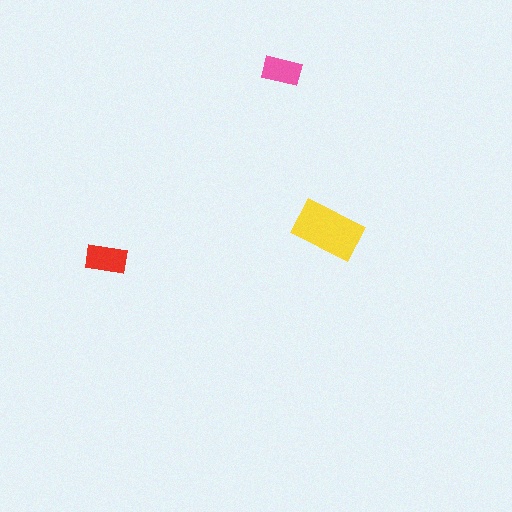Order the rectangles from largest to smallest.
the yellow one, the red one, the pink one.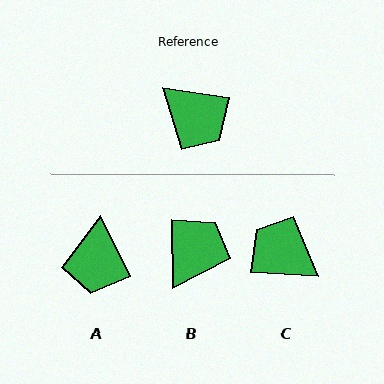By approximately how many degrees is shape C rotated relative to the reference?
Approximately 175 degrees clockwise.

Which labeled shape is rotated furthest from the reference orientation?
C, about 175 degrees away.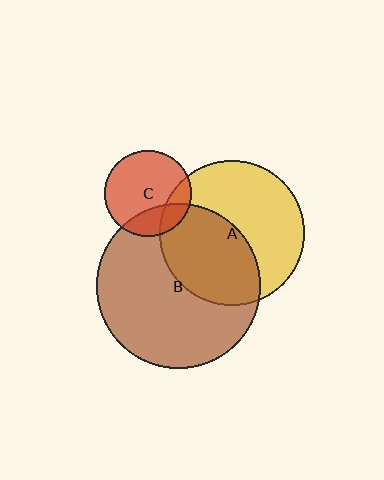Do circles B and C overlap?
Yes.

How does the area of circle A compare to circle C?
Approximately 2.8 times.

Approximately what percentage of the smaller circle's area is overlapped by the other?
Approximately 25%.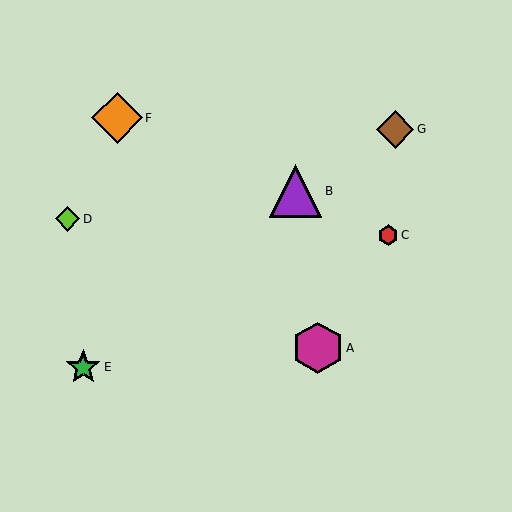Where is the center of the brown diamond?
The center of the brown diamond is at (395, 129).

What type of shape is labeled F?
Shape F is an orange diamond.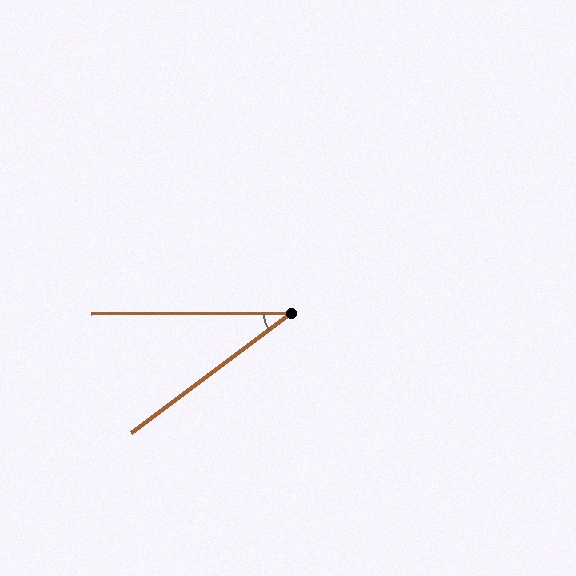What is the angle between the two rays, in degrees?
Approximately 37 degrees.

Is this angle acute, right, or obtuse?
It is acute.